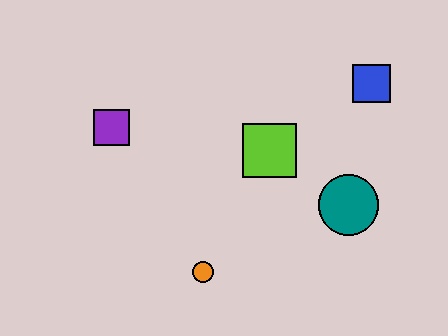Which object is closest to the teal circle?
The lime square is closest to the teal circle.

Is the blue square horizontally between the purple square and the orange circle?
No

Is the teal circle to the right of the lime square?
Yes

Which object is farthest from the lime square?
The purple square is farthest from the lime square.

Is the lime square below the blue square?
Yes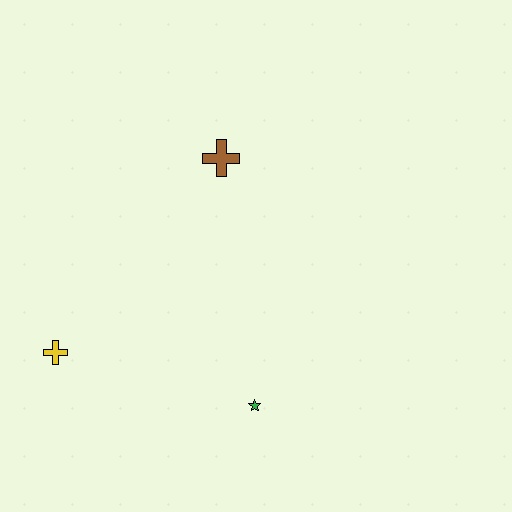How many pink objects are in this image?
There are no pink objects.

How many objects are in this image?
There are 3 objects.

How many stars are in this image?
There is 1 star.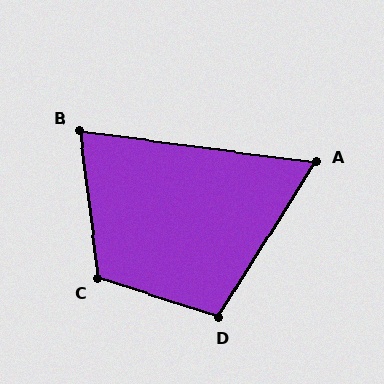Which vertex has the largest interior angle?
C, at approximately 115 degrees.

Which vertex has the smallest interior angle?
A, at approximately 65 degrees.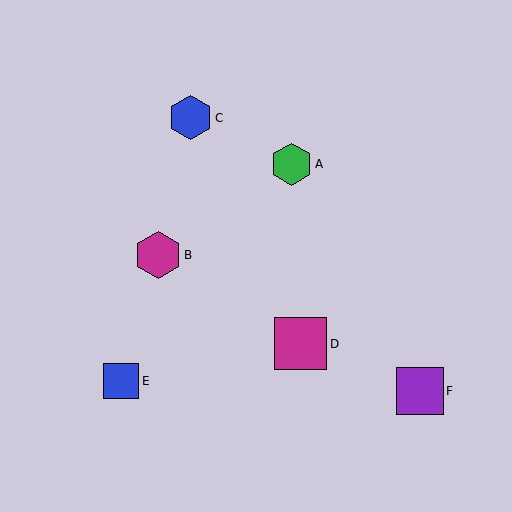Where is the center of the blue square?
The center of the blue square is at (121, 381).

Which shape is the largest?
The magenta square (labeled D) is the largest.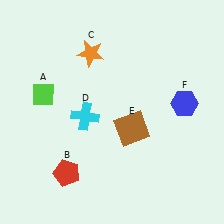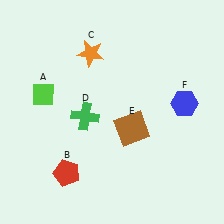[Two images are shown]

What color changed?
The cross (D) changed from cyan in Image 1 to green in Image 2.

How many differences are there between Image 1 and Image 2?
There is 1 difference between the two images.